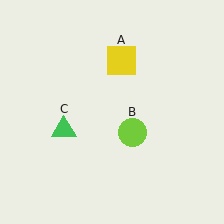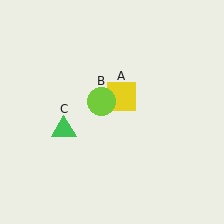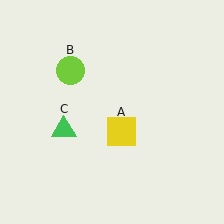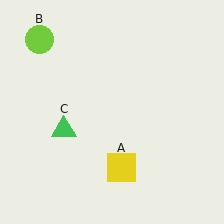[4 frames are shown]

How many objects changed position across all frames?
2 objects changed position: yellow square (object A), lime circle (object B).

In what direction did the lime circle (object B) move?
The lime circle (object B) moved up and to the left.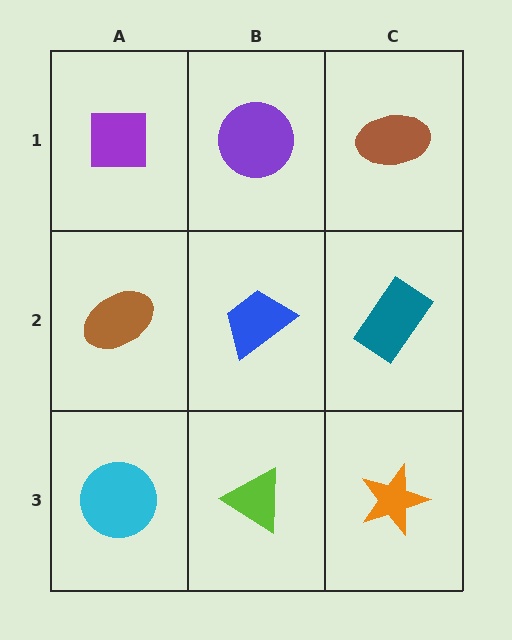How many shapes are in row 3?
3 shapes.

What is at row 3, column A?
A cyan circle.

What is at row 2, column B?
A blue trapezoid.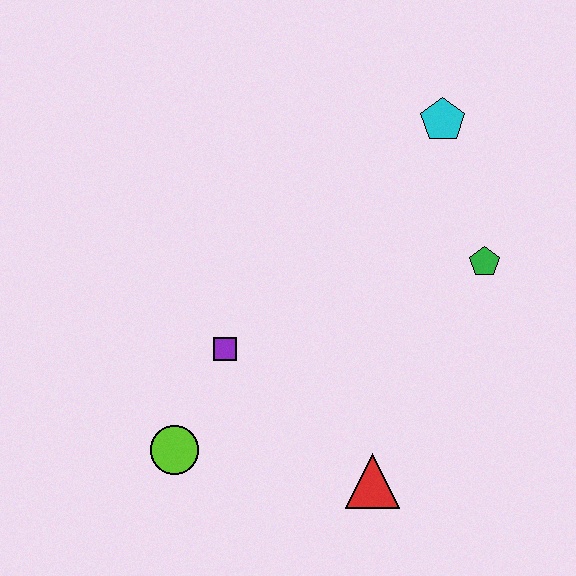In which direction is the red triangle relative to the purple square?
The red triangle is to the right of the purple square.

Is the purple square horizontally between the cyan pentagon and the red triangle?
No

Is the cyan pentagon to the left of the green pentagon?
Yes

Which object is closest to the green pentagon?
The cyan pentagon is closest to the green pentagon.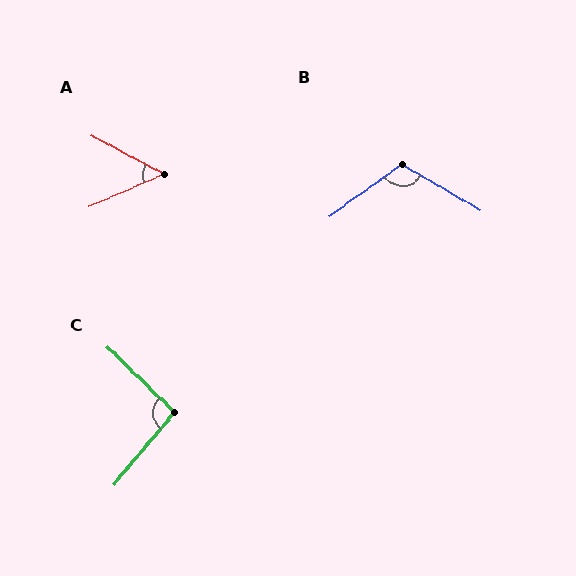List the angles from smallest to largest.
A (52°), C (95°), B (114°).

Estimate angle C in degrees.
Approximately 95 degrees.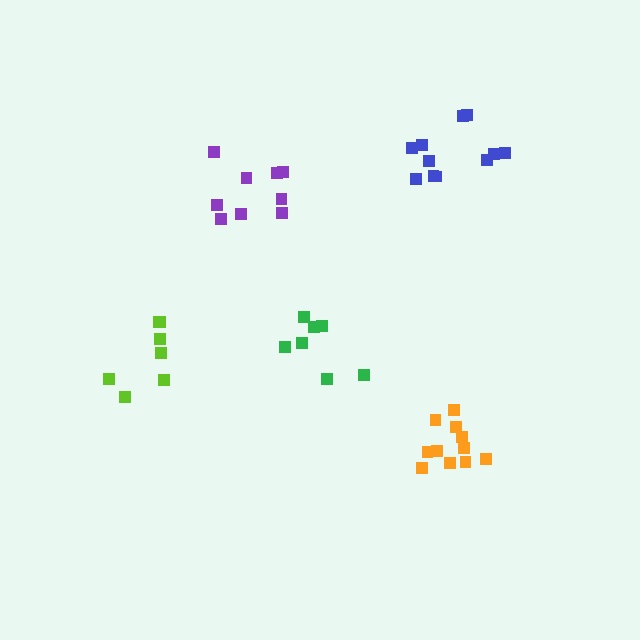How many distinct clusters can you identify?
There are 5 distinct clusters.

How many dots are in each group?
Group 1: 11 dots, Group 2: 11 dots, Group 3: 7 dots, Group 4: 7 dots, Group 5: 9 dots (45 total).